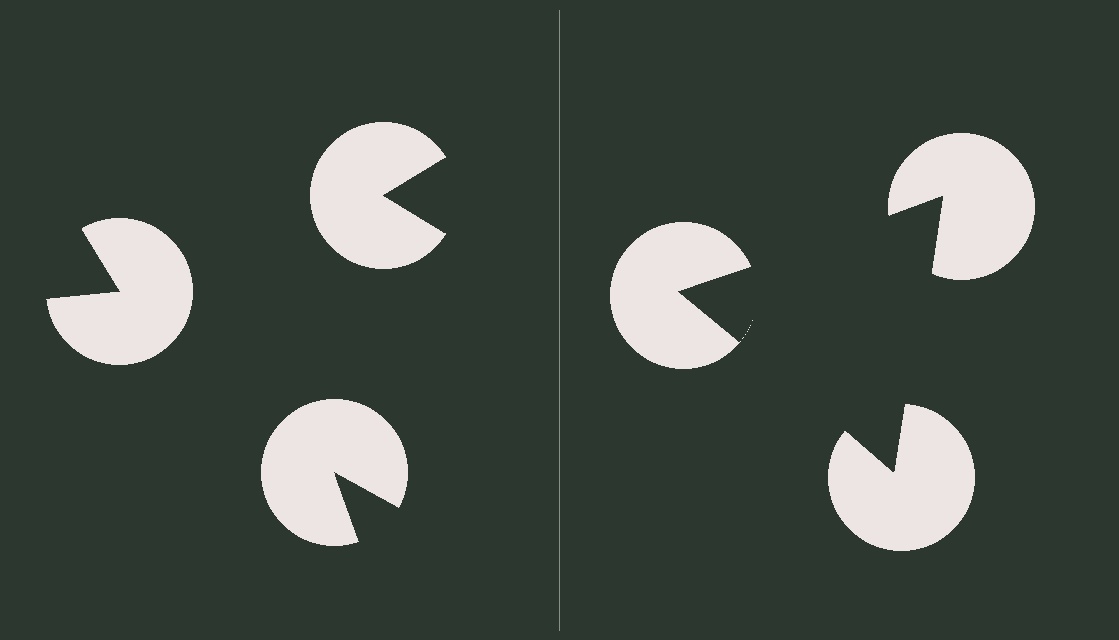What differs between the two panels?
The pac-man discs are positioned identically on both sides; only the wedge orientations differ. On the right they align to a triangle; on the left they are misaligned.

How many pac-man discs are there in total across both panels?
6 — 3 on each side.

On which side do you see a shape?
An illusory triangle appears on the right side. On the left side the wedge cuts are rotated, so no coherent shape forms.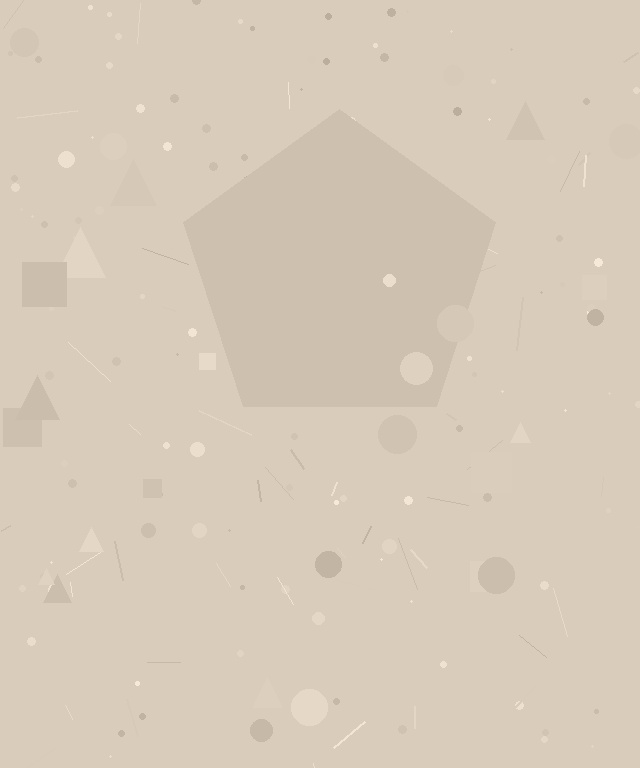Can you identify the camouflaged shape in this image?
The camouflaged shape is a pentagon.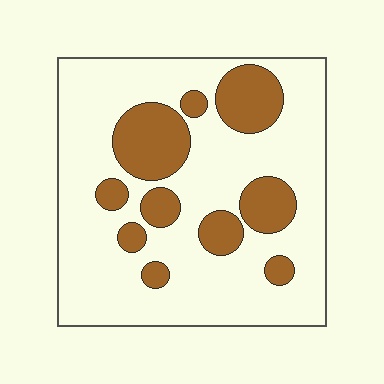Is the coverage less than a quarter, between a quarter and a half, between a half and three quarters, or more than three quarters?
Less than a quarter.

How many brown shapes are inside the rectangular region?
10.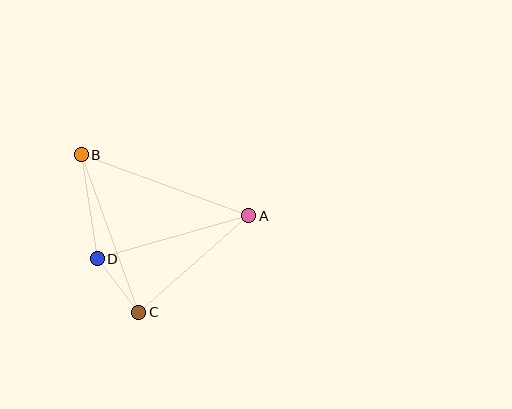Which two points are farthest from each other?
Points A and B are farthest from each other.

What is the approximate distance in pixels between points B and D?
The distance between B and D is approximately 105 pixels.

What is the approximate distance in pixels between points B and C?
The distance between B and C is approximately 167 pixels.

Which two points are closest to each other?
Points C and D are closest to each other.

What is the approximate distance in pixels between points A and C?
The distance between A and C is approximately 146 pixels.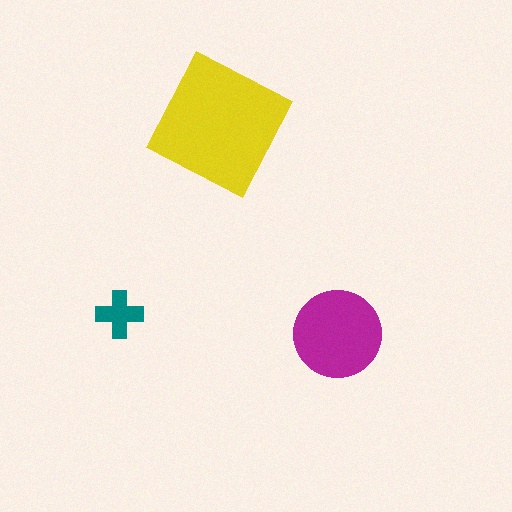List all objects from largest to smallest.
The yellow square, the magenta circle, the teal cross.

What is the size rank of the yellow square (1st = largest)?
1st.